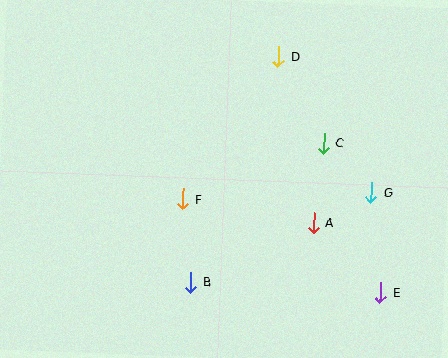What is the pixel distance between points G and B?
The distance between G and B is 202 pixels.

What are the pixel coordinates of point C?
Point C is at (324, 143).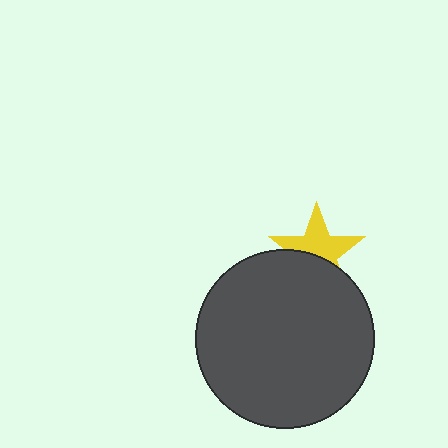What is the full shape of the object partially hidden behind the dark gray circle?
The partially hidden object is a yellow star.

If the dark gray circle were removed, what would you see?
You would see the complete yellow star.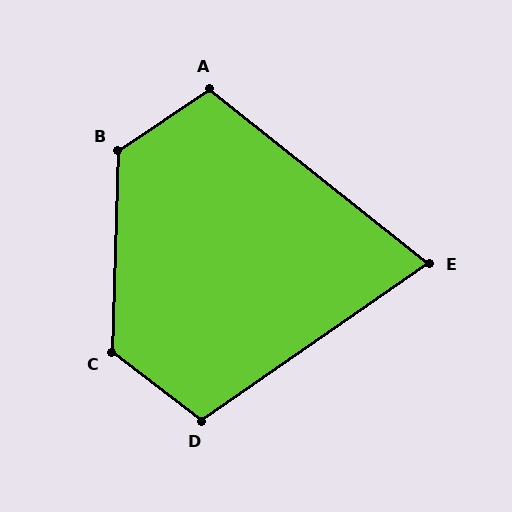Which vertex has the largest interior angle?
B, at approximately 126 degrees.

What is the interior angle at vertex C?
Approximately 125 degrees (obtuse).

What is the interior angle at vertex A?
Approximately 107 degrees (obtuse).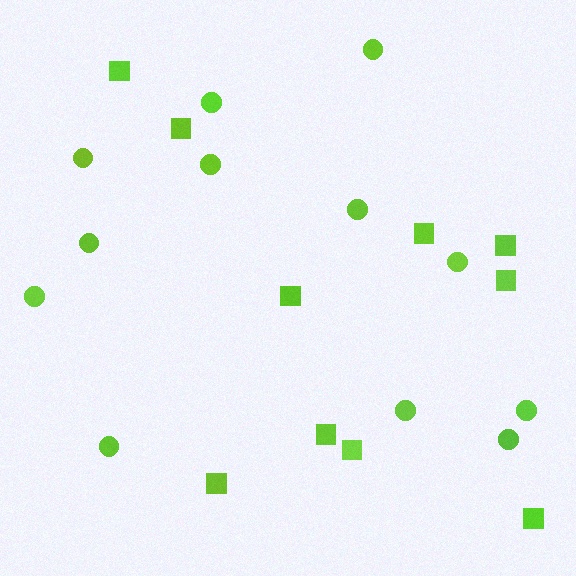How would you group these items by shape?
There are 2 groups: one group of circles (12) and one group of squares (10).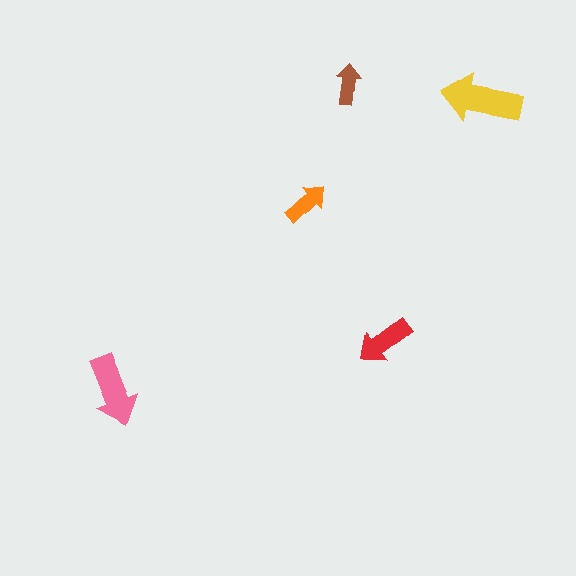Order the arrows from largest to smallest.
the yellow one, the pink one, the red one, the orange one, the brown one.